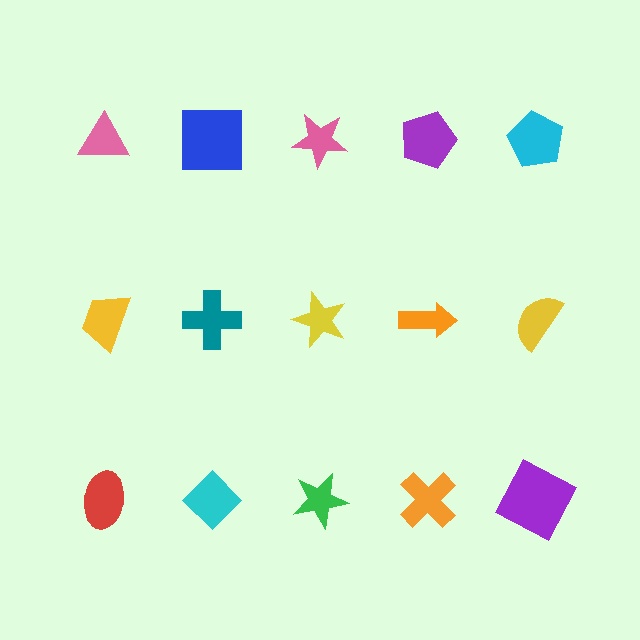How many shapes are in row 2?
5 shapes.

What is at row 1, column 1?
A pink triangle.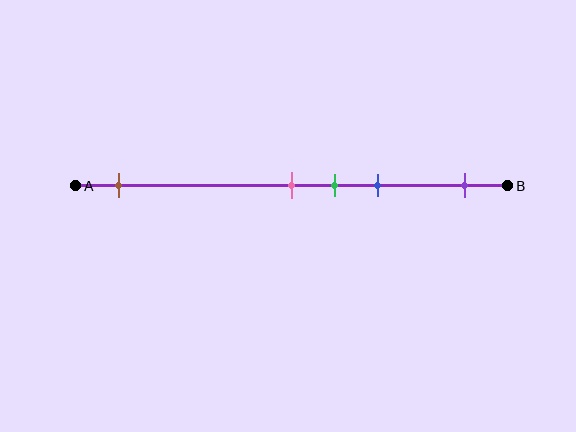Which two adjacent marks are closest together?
The pink and green marks are the closest adjacent pair.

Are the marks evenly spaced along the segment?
No, the marks are not evenly spaced.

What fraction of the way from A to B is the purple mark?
The purple mark is approximately 90% (0.9) of the way from A to B.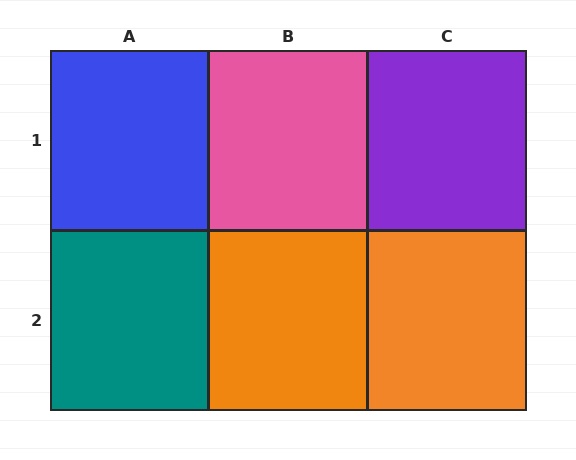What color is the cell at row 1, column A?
Blue.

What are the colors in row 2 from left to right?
Teal, orange, orange.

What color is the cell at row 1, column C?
Purple.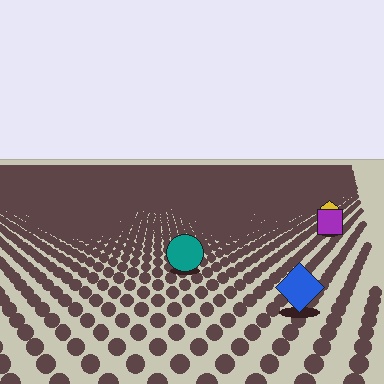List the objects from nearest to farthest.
From nearest to farthest: the blue diamond, the teal circle, the purple square, the yellow pentagon.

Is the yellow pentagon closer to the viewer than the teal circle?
No. The teal circle is closer — you can tell from the texture gradient: the ground texture is coarser near it.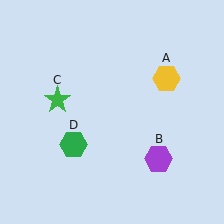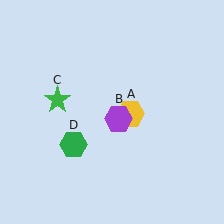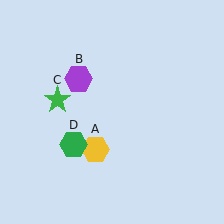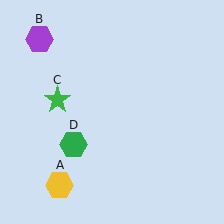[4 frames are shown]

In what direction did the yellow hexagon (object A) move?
The yellow hexagon (object A) moved down and to the left.